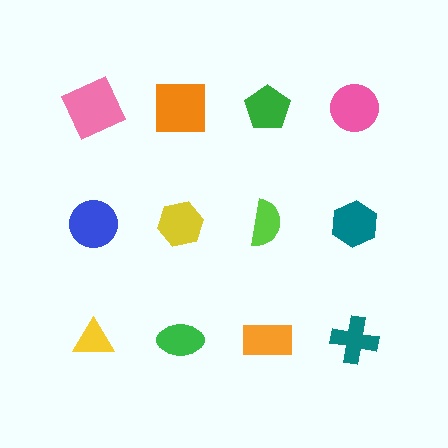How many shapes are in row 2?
4 shapes.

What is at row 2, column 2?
A yellow hexagon.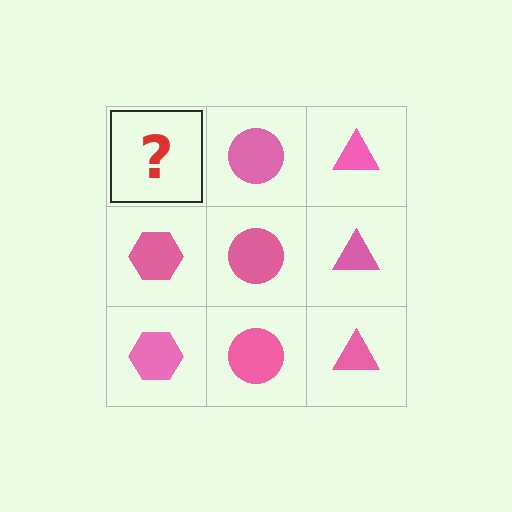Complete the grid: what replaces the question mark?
The question mark should be replaced with a pink hexagon.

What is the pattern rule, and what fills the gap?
The rule is that each column has a consistent shape. The gap should be filled with a pink hexagon.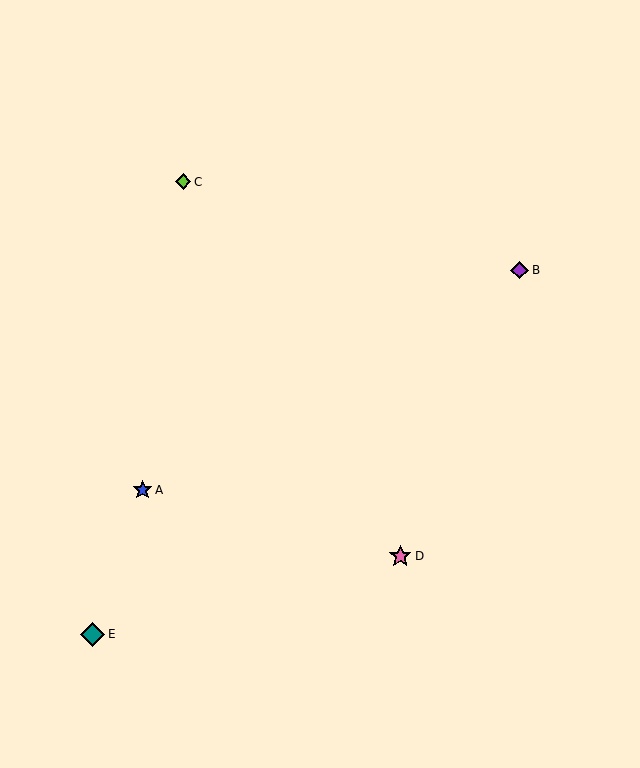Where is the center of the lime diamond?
The center of the lime diamond is at (183, 182).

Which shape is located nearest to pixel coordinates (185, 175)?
The lime diamond (labeled C) at (183, 182) is nearest to that location.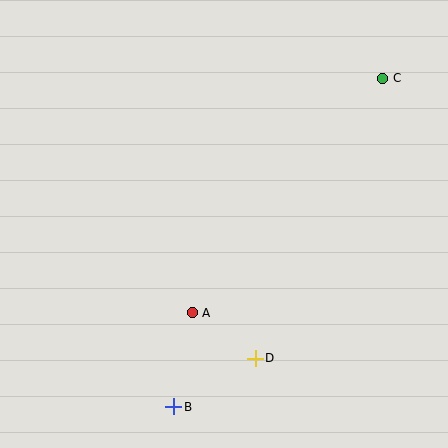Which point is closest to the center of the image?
Point A at (192, 313) is closest to the center.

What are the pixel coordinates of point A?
Point A is at (192, 313).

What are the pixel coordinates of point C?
Point C is at (383, 78).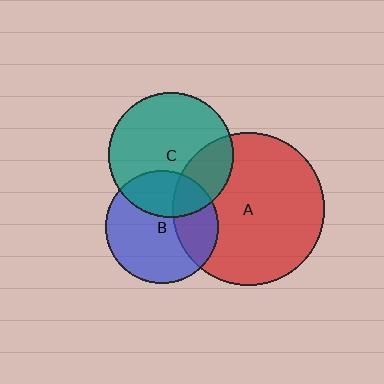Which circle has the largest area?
Circle A (red).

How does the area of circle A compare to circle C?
Approximately 1.5 times.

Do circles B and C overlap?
Yes.